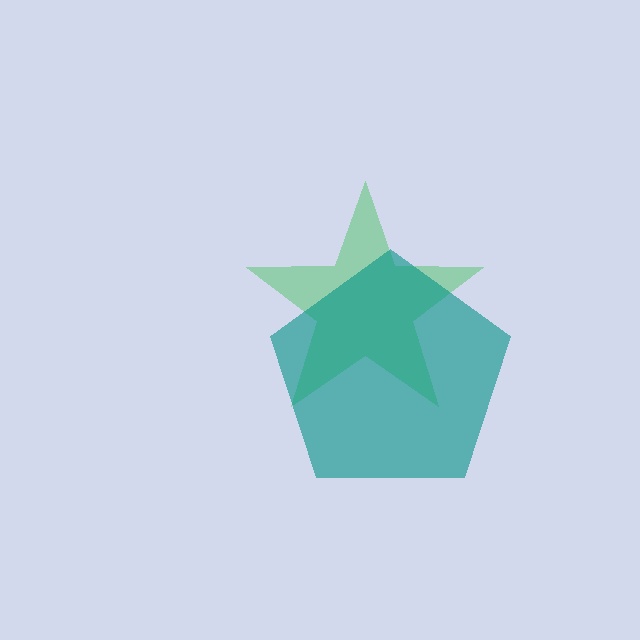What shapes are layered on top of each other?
The layered shapes are: a green star, a teal pentagon.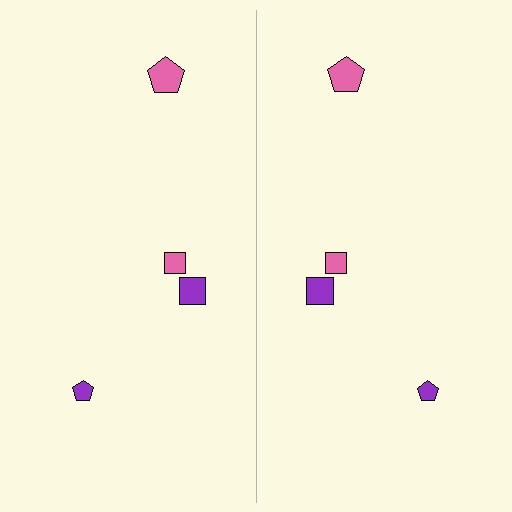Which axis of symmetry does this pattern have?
The pattern has a vertical axis of symmetry running through the center of the image.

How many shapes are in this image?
There are 8 shapes in this image.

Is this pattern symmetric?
Yes, this pattern has bilateral (reflection) symmetry.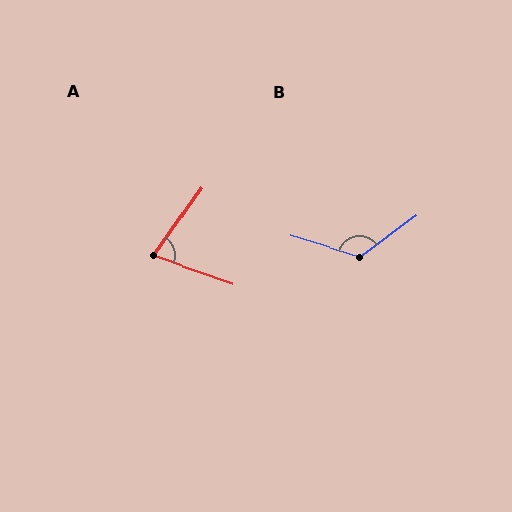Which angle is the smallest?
A, at approximately 73 degrees.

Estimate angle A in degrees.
Approximately 73 degrees.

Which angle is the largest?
B, at approximately 127 degrees.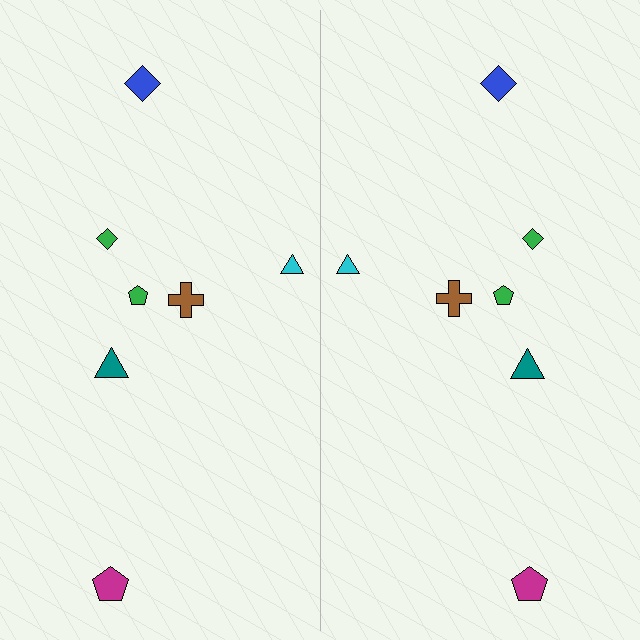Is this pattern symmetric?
Yes, this pattern has bilateral (reflection) symmetry.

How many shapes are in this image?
There are 14 shapes in this image.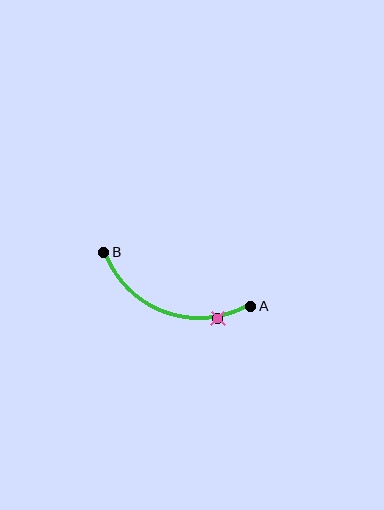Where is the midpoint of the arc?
The arc midpoint is the point on the curve farthest from the straight line joining A and B. It sits below that line.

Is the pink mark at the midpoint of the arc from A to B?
No. The pink mark lies on the arc but is closer to endpoint A. The arc midpoint would be at the point on the curve equidistant along the arc from both A and B.